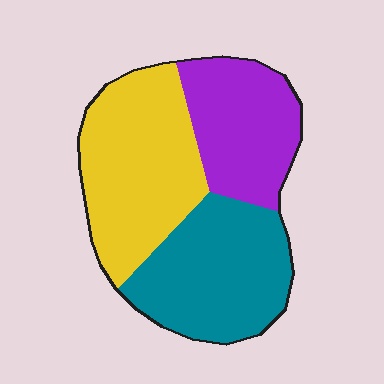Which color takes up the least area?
Purple, at roughly 25%.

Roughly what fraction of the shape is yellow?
Yellow takes up about three eighths (3/8) of the shape.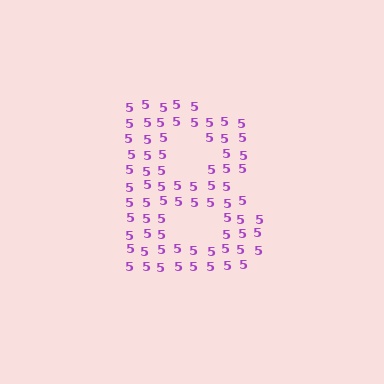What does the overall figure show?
The overall figure shows the letter B.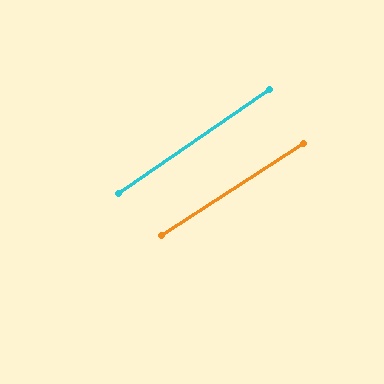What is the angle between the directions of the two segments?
Approximately 2 degrees.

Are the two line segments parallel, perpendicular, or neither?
Parallel — their directions differ by only 1.7°.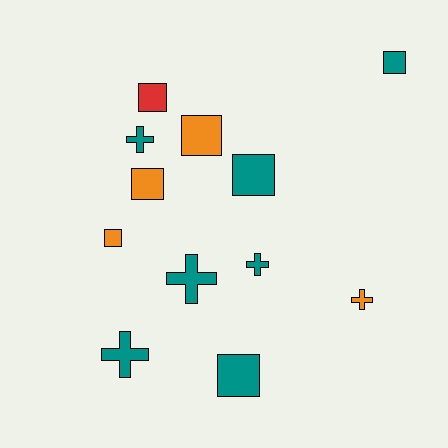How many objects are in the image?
There are 12 objects.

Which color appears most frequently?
Teal, with 7 objects.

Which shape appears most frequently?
Square, with 7 objects.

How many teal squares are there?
There are 3 teal squares.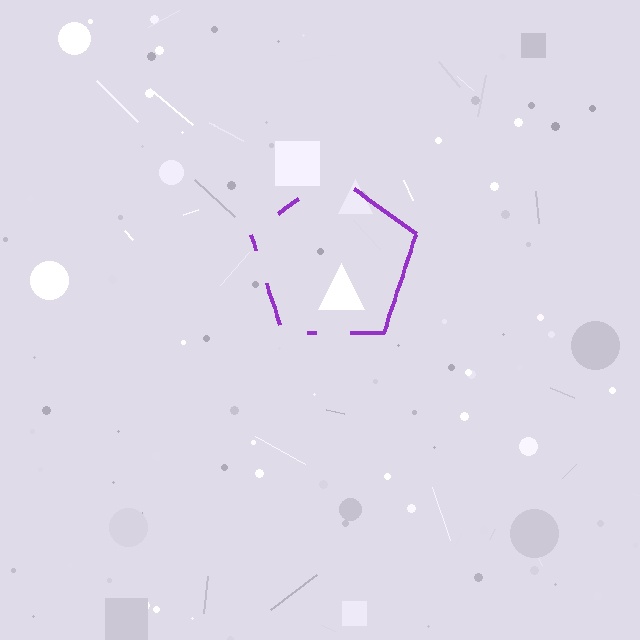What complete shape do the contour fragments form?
The contour fragments form a pentagon.